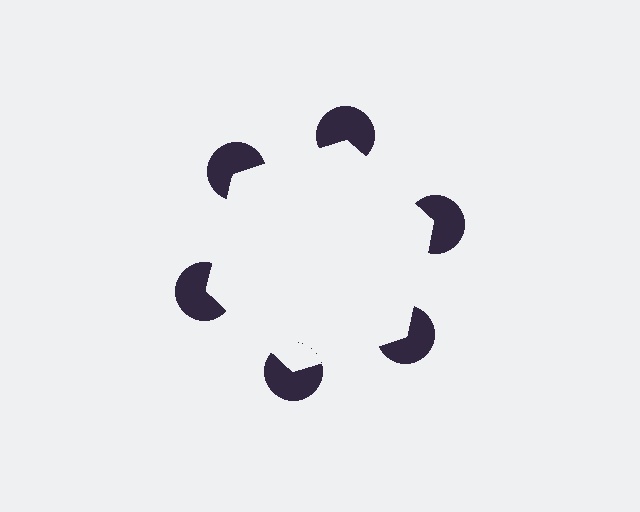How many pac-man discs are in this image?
There are 6 — one at each vertex of the illusory hexagon.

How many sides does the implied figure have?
6 sides.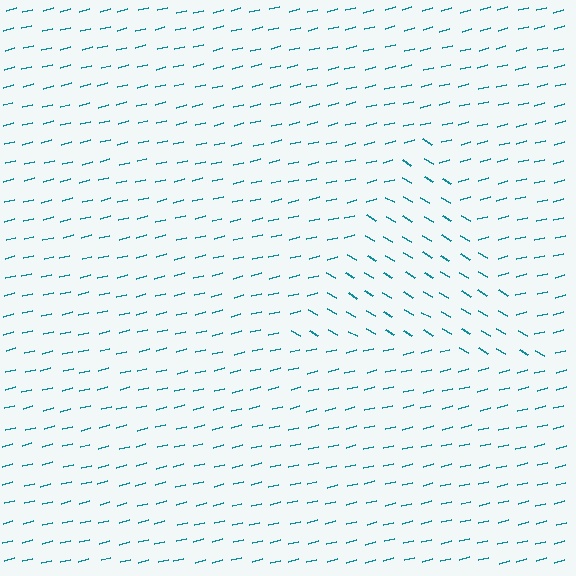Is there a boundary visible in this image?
Yes, there is a texture boundary formed by a change in line orientation.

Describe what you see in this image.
The image is filled with small teal line segments. A triangle region in the image has lines oriented differently from the surrounding lines, creating a visible texture boundary.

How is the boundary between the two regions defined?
The boundary is defined purely by a change in line orientation (approximately 45 degrees difference). All lines are the same color and thickness.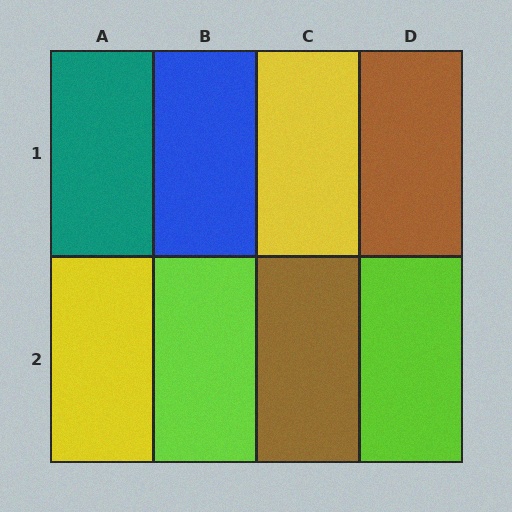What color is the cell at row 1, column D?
Brown.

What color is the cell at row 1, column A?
Teal.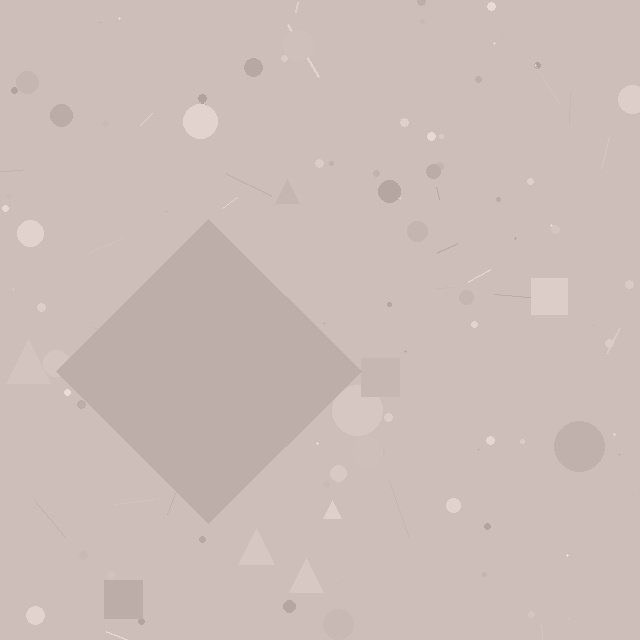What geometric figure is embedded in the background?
A diamond is embedded in the background.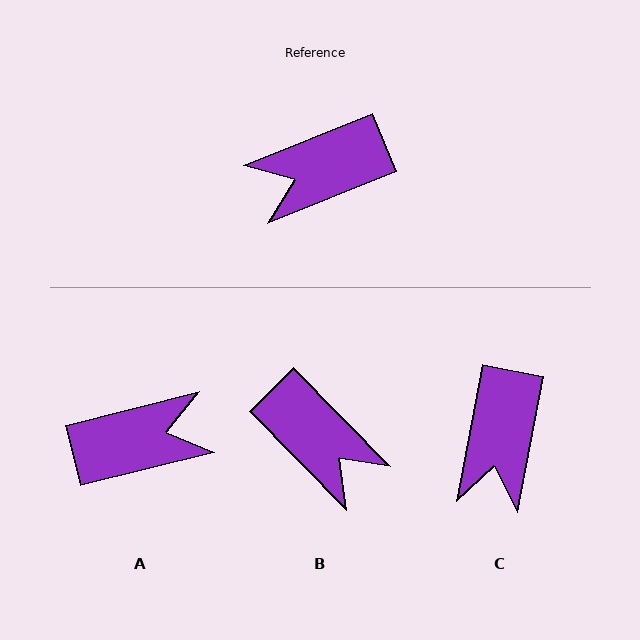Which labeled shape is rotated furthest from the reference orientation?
A, about 172 degrees away.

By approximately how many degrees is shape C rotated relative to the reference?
Approximately 57 degrees counter-clockwise.